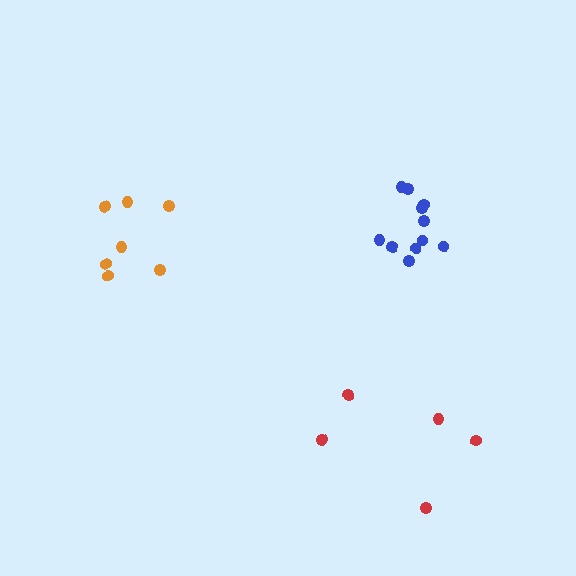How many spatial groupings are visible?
There are 3 spatial groupings.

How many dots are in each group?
Group 1: 11 dots, Group 2: 5 dots, Group 3: 7 dots (23 total).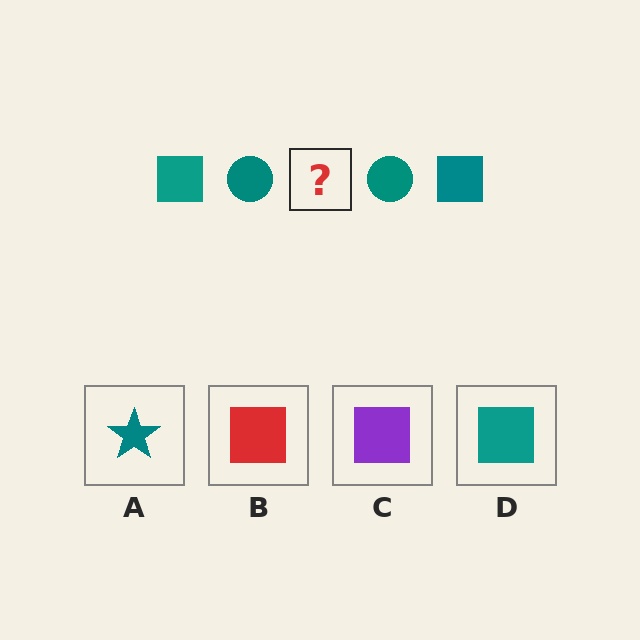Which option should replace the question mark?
Option D.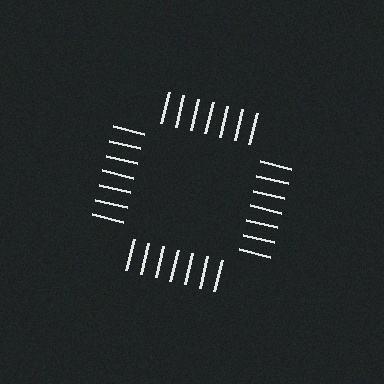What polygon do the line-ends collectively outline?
An illusory square — the line segments terminate on its edges but no continuous stroke is drawn.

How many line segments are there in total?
28 — 7 along each of the 4 edges.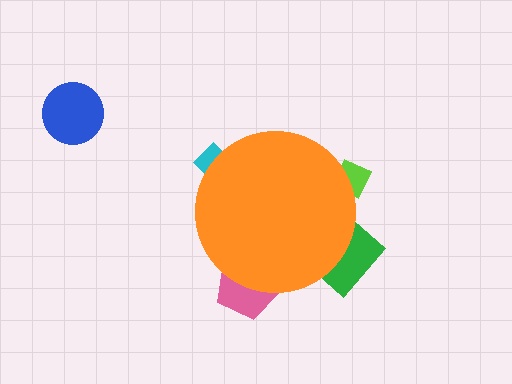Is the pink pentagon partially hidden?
Yes, the pink pentagon is partially hidden behind the orange circle.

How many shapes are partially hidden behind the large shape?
4 shapes are partially hidden.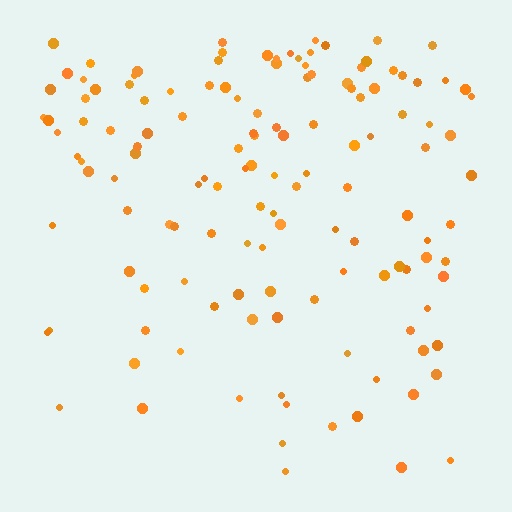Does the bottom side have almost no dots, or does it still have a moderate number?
Still a moderate number, just noticeably fewer than the top.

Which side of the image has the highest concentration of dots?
The top.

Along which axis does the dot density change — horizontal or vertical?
Vertical.